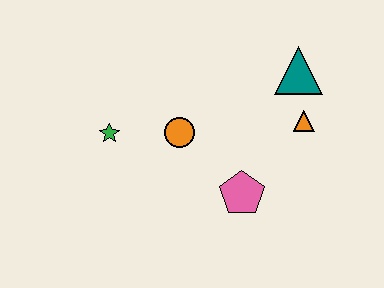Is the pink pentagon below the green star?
Yes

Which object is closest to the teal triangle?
The orange triangle is closest to the teal triangle.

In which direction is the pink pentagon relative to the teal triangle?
The pink pentagon is below the teal triangle.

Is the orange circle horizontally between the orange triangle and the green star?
Yes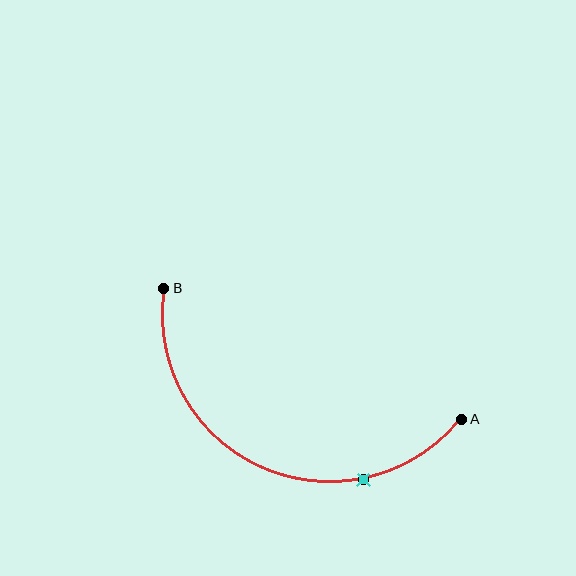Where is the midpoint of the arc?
The arc midpoint is the point on the curve farthest from the straight line joining A and B. It sits below that line.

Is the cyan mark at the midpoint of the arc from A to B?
No. The cyan mark lies on the arc but is closer to endpoint A. The arc midpoint would be at the point on the curve equidistant along the arc from both A and B.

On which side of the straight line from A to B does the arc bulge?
The arc bulges below the straight line connecting A and B.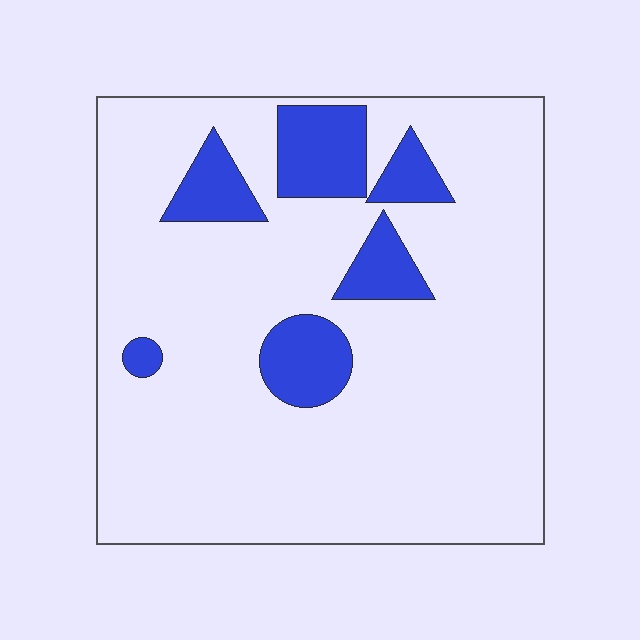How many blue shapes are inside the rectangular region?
6.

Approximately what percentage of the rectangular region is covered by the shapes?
Approximately 15%.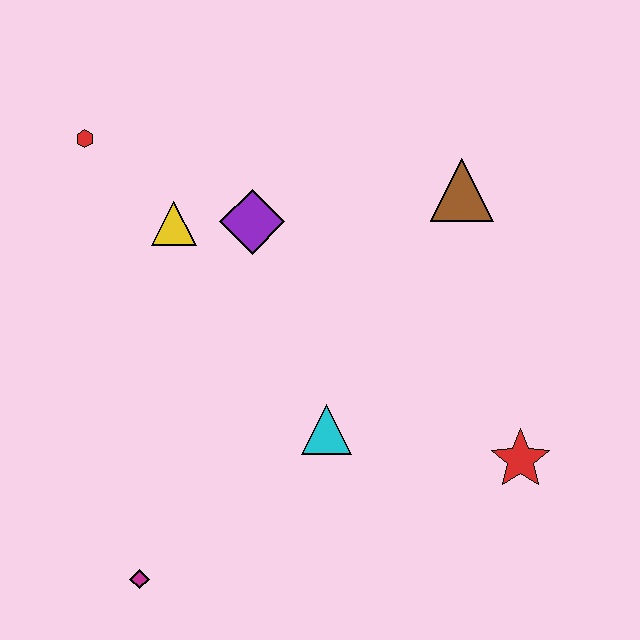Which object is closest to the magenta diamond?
The cyan triangle is closest to the magenta diamond.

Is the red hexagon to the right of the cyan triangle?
No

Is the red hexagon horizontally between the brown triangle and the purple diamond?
No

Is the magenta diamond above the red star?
No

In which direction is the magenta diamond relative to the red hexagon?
The magenta diamond is below the red hexagon.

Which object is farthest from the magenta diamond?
The brown triangle is farthest from the magenta diamond.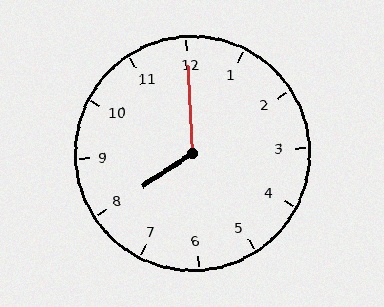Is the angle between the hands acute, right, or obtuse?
It is obtuse.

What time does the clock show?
8:00.